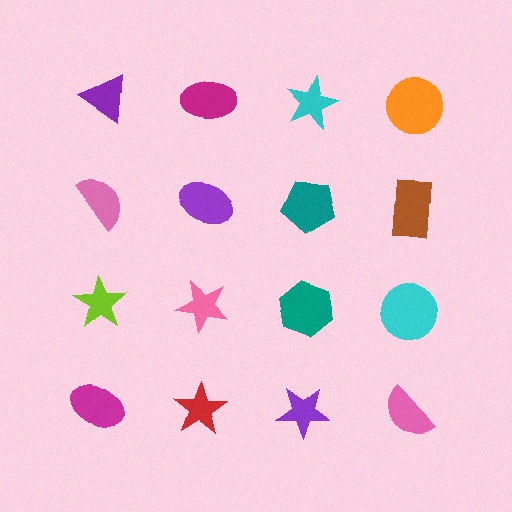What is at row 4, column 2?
A red star.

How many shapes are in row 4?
4 shapes.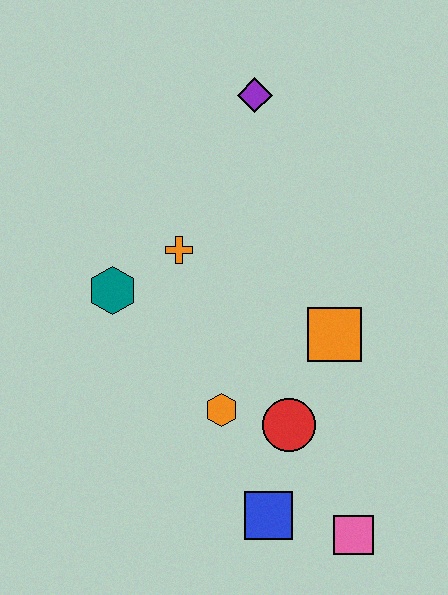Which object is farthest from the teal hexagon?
The pink square is farthest from the teal hexagon.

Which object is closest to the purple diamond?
The orange cross is closest to the purple diamond.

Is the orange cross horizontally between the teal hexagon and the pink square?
Yes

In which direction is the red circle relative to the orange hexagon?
The red circle is to the right of the orange hexagon.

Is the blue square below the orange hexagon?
Yes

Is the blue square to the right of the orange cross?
Yes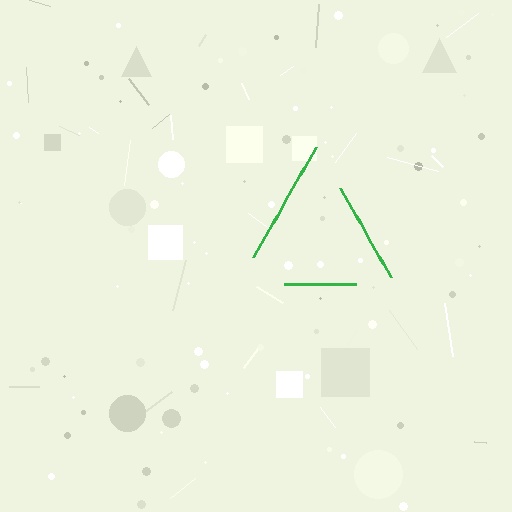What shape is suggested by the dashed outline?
The dashed outline suggests a triangle.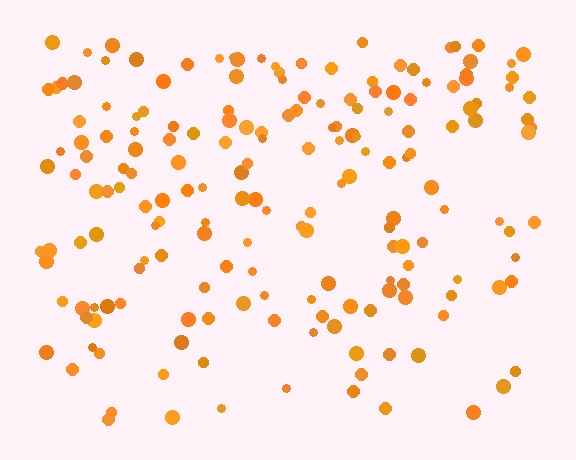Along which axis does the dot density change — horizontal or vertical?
Vertical.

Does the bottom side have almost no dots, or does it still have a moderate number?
Still a moderate number, just noticeably fewer than the top.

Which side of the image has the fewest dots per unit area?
The bottom.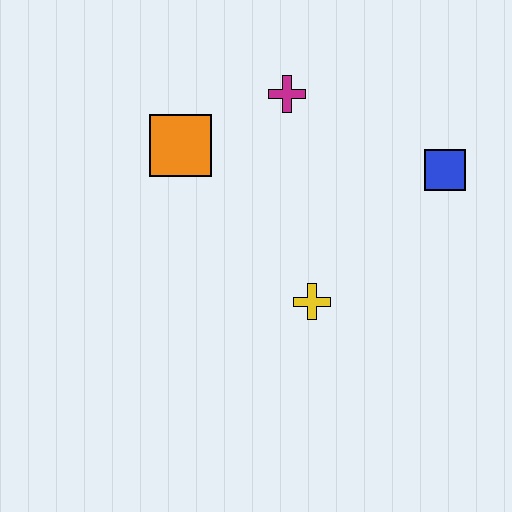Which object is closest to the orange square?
The magenta cross is closest to the orange square.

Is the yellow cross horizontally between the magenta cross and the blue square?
Yes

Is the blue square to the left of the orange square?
No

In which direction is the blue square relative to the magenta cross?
The blue square is to the right of the magenta cross.